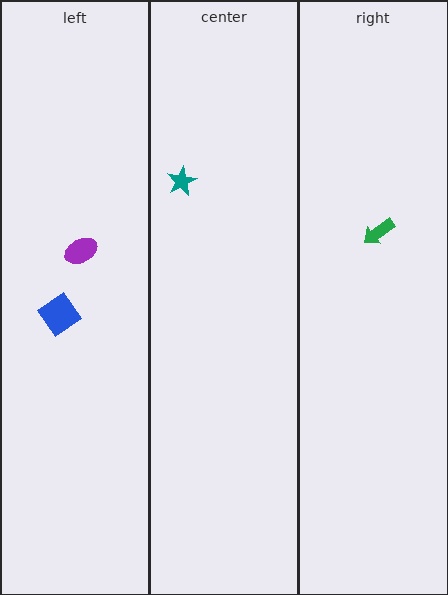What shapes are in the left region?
The purple ellipse, the blue diamond.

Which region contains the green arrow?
The right region.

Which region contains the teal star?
The center region.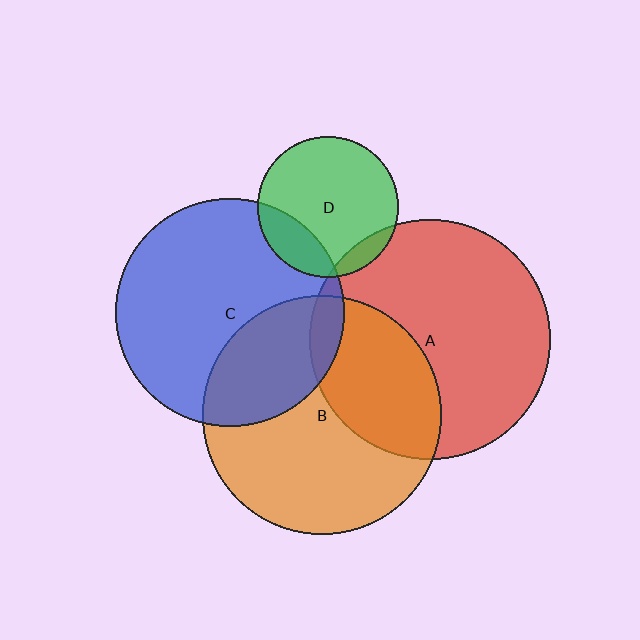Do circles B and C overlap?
Yes.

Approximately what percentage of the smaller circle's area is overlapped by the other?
Approximately 30%.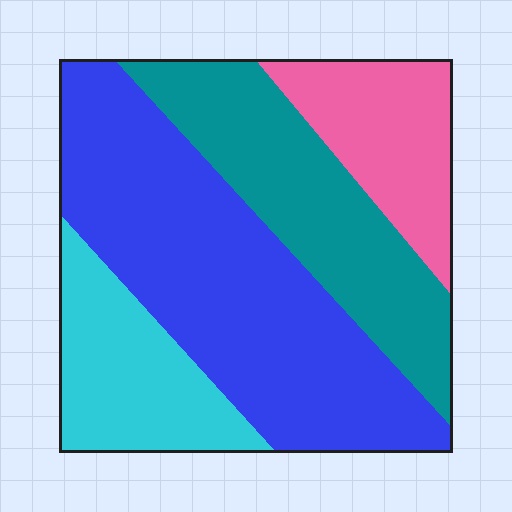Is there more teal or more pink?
Teal.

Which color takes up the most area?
Blue, at roughly 45%.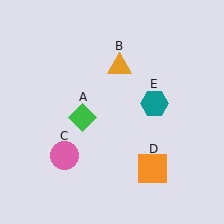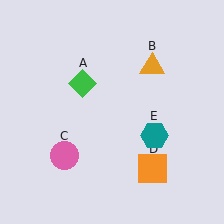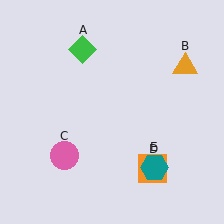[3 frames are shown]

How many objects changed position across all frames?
3 objects changed position: green diamond (object A), orange triangle (object B), teal hexagon (object E).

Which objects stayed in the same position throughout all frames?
Pink circle (object C) and orange square (object D) remained stationary.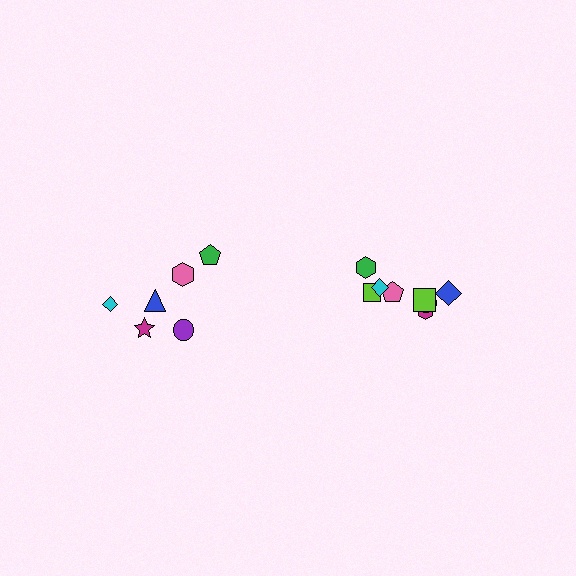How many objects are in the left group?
There are 6 objects.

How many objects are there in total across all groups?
There are 14 objects.